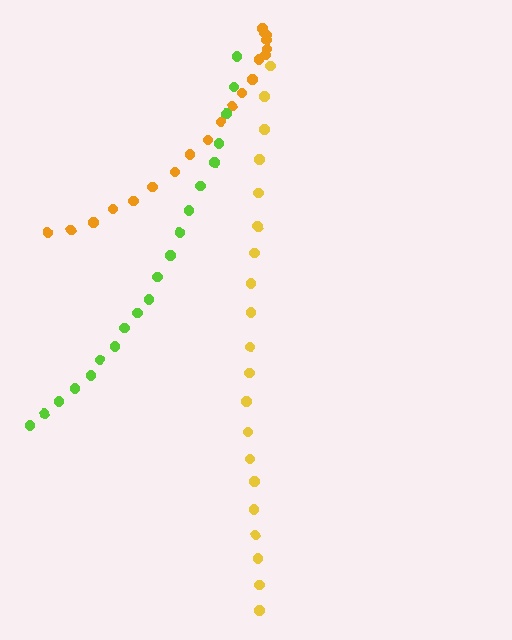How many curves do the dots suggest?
There are 3 distinct paths.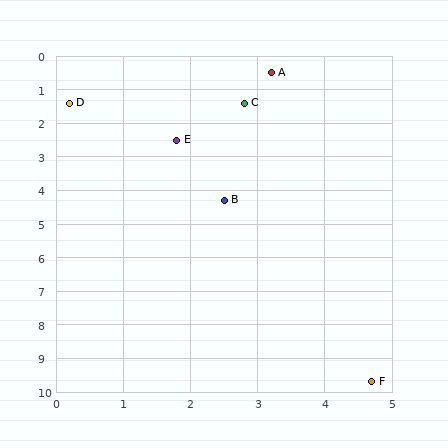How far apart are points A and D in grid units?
Points A and D are about 3.1 grid units apart.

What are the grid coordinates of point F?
Point F is at approximately (4.7, 9.7).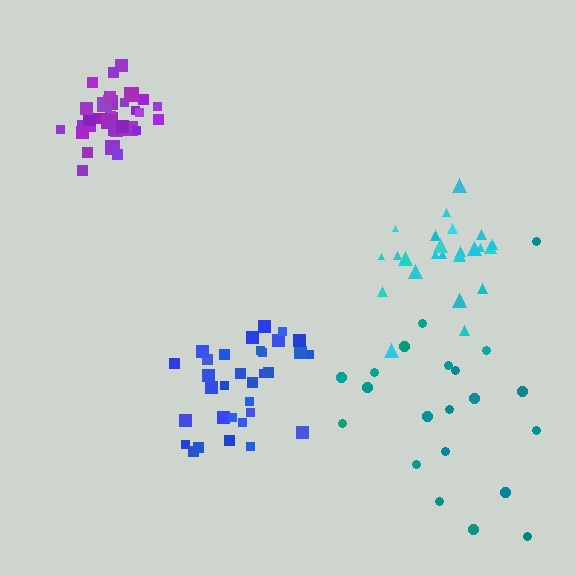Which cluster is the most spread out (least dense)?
Teal.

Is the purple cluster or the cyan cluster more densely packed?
Purple.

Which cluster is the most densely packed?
Purple.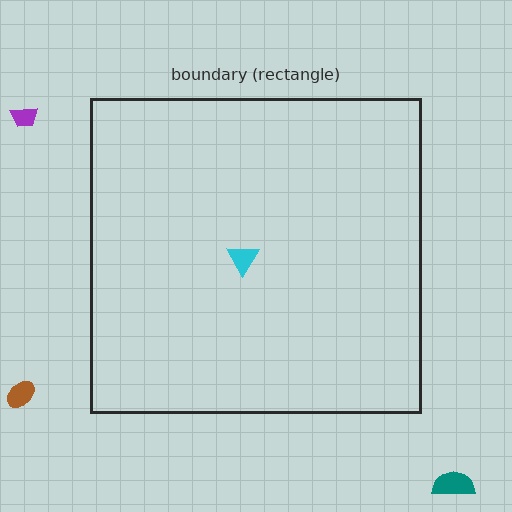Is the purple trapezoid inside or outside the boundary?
Outside.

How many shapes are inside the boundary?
1 inside, 3 outside.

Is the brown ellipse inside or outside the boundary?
Outside.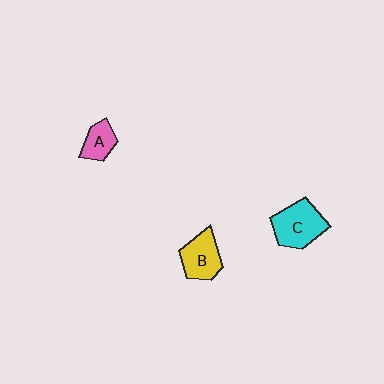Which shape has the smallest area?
Shape A (pink).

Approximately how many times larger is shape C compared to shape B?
Approximately 1.2 times.